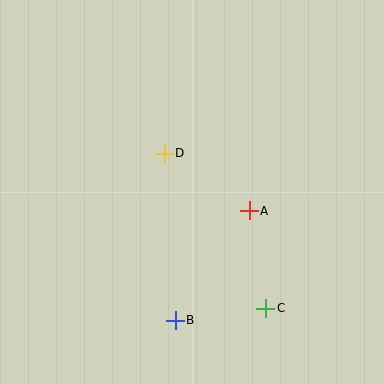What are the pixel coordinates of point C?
Point C is at (266, 308).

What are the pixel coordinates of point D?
Point D is at (164, 153).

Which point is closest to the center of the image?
Point D at (164, 153) is closest to the center.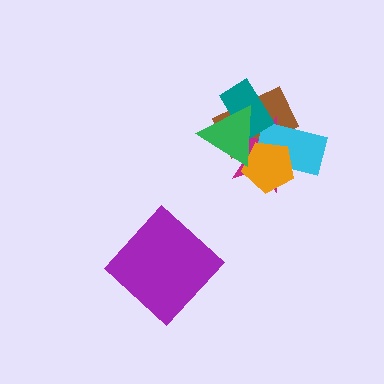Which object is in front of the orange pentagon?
The green triangle is in front of the orange pentagon.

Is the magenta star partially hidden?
Yes, it is partially covered by another shape.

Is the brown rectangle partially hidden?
Yes, it is partially covered by another shape.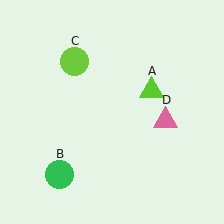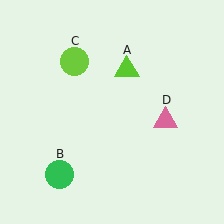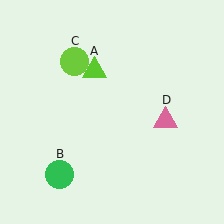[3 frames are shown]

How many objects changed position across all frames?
1 object changed position: lime triangle (object A).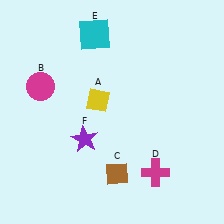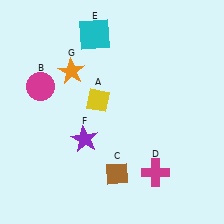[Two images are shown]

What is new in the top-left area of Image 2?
An orange star (G) was added in the top-left area of Image 2.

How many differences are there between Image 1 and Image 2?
There is 1 difference between the two images.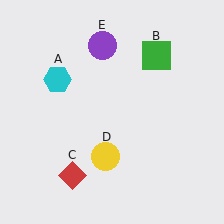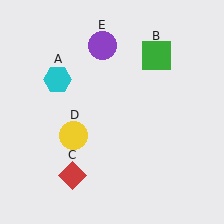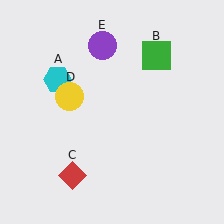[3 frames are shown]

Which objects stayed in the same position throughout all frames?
Cyan hexagon (object A) and green square (object B) and red diamond (object C) and purple circle (object E) remained stationary.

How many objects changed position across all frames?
1 object changed position: yellow circle (object D).